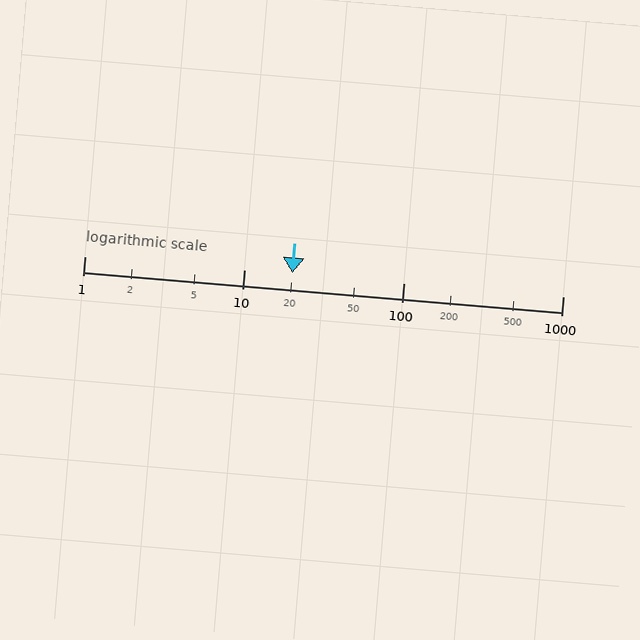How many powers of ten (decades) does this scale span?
The scale spans 3 decades, from 1 to 1000.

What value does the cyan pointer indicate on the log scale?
The pointer indicates approximately 20.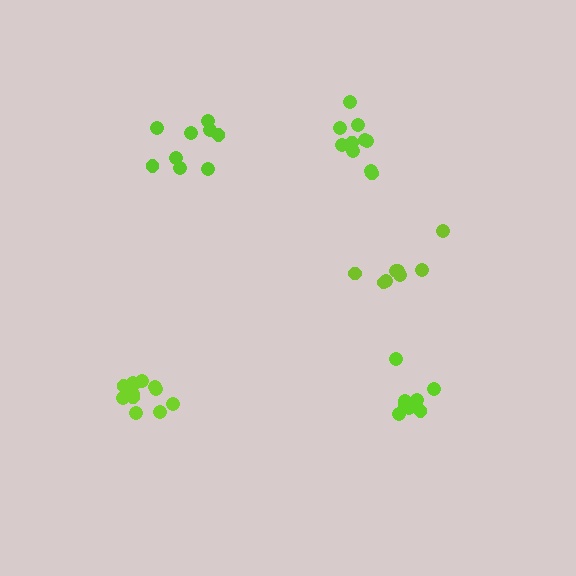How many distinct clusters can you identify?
There are 5 distinct clusters.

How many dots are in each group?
Group 1: 8 dots, Group 2: 12 dots, Group 3: 8 dots, Group 4: 10 dots, Group 5: 9 dots (47 total).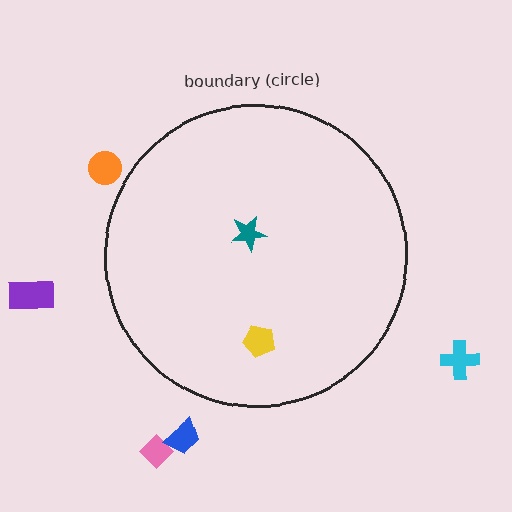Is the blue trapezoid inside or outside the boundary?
Outside.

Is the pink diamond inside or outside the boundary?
Outside.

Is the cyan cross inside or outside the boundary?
Outside.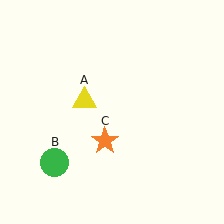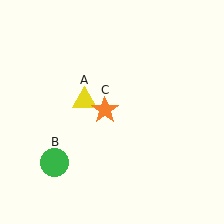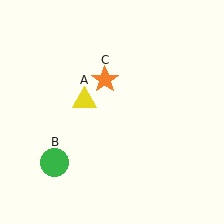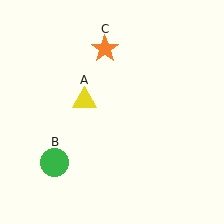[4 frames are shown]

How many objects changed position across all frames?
1 object changed position: orange star (object C).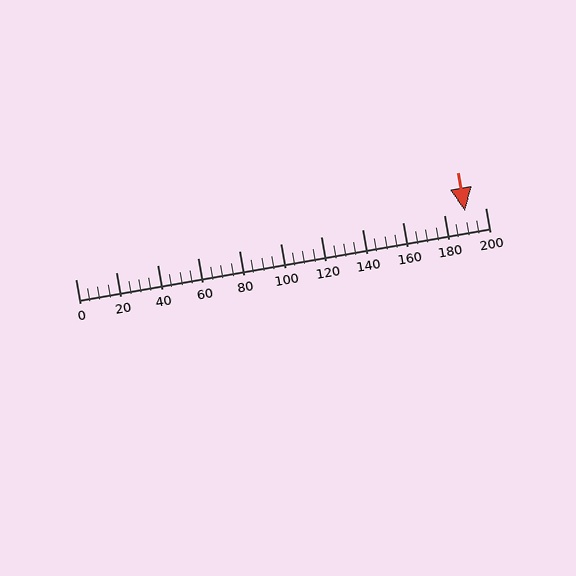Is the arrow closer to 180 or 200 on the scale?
The arrow is closer to 200.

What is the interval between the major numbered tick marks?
The major tick marks are spaced 20 units apart.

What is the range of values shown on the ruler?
The ruler shows values from 0 to 200.